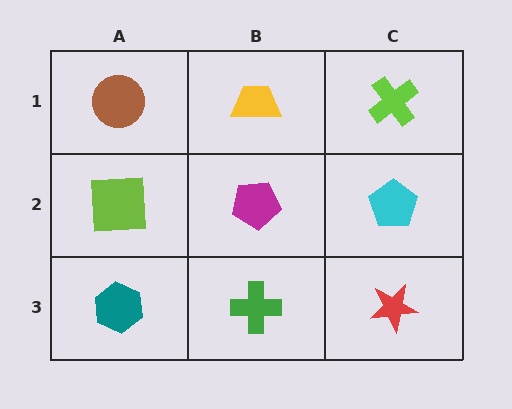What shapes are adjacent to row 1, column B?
A magenta pentagon (row 2, column B), a brown circle (row 1, column A), a lime cross (row 1, column C).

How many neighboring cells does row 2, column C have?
3.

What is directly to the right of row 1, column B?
A lime cross.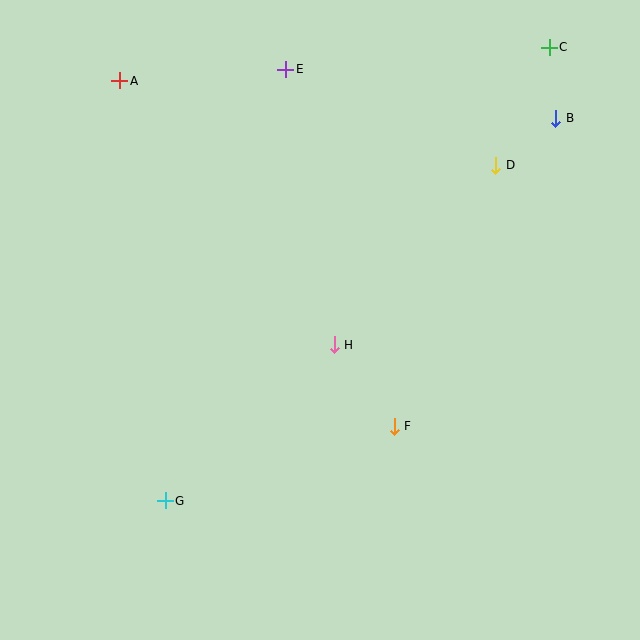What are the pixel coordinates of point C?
Point C is at (549, 47).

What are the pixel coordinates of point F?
Point F is at (394, 427).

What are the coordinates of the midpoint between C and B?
The midpoint between C and B is at (552, 83).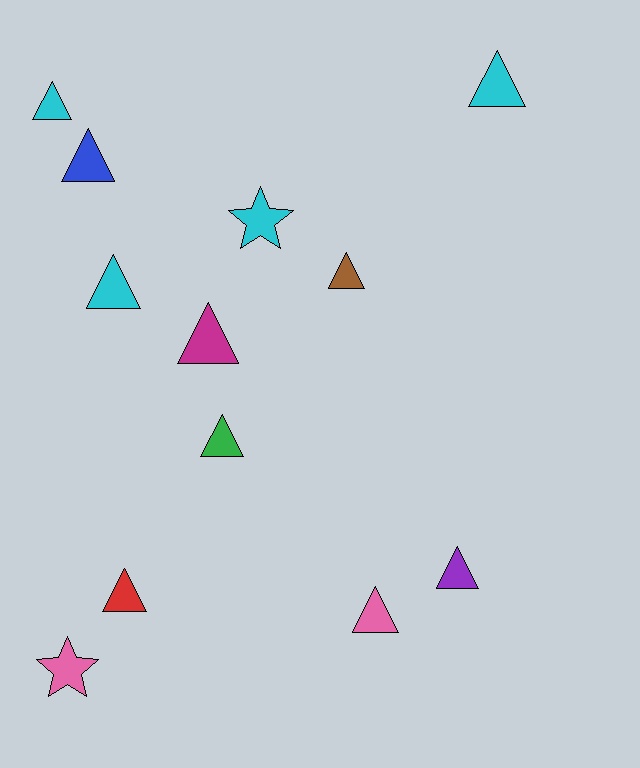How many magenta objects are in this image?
There is 1 magenta object.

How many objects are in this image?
There are 12 objects.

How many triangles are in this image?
There are 10 triangles.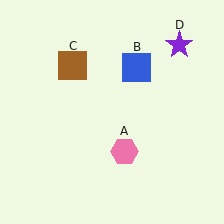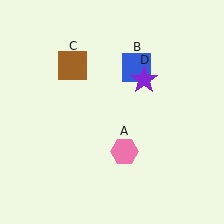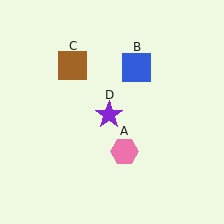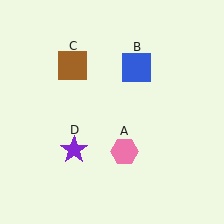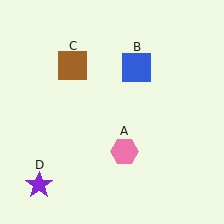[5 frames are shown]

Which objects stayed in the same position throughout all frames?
Pink hexagon (object A) and blue square (object B) and brown square (object C) remained stationary.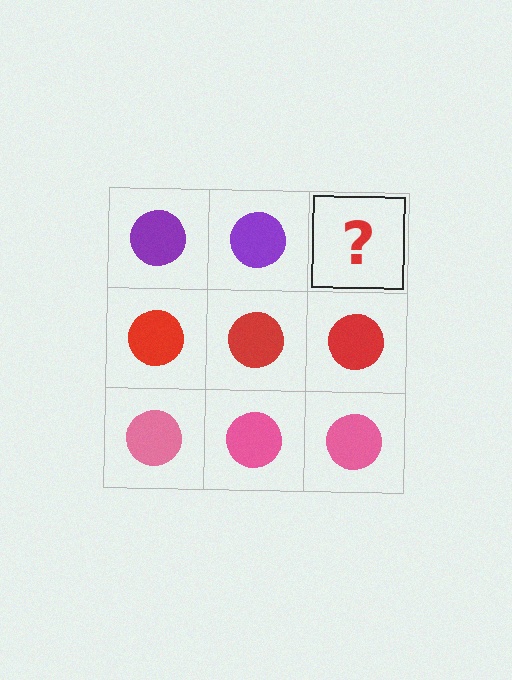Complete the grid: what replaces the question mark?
The question mark should be replaced with a purple circle.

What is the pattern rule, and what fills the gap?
The rule is that each row has a consistent color. The gap should be filled with a purple circle.